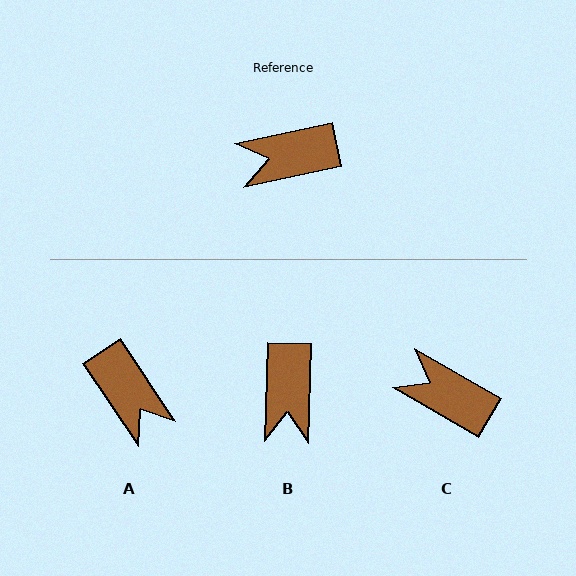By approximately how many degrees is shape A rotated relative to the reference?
Approximately 112 degrees counter-clockwise.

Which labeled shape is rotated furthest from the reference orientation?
A, about 112 degrees away.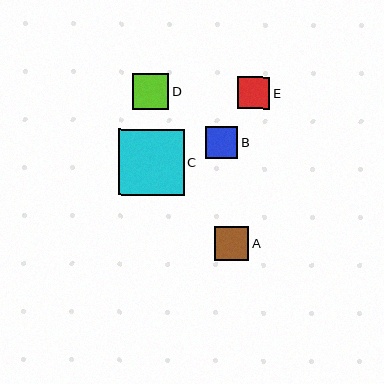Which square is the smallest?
Square E is the smallest with a size of approximately 32 pixels.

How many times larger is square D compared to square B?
Square D is approximately 1.1 times the size of square B.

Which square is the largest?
Square C is the largest with a size of approximately 66 pixels.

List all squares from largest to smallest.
From largest to smallest: C, D, A, B, E.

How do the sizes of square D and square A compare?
Square D and square A are approximately the same size.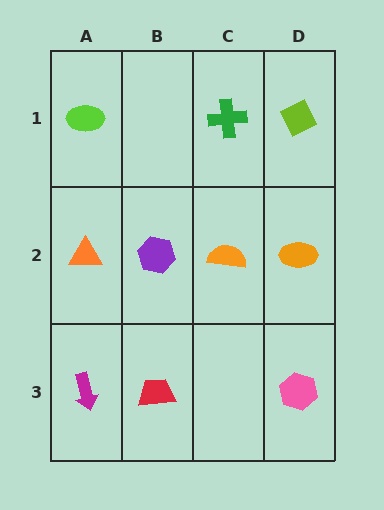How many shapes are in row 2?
4 shapes.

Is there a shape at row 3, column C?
No, that cell is empty.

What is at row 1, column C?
A green cross.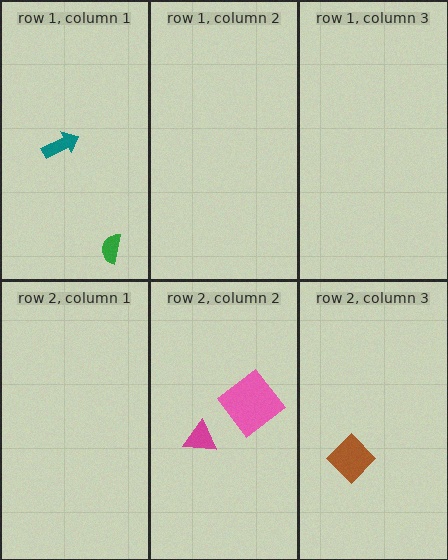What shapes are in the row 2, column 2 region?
The pink diamond, the magenta triangle.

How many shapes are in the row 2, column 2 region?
2.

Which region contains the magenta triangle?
The row 2, column 2 region.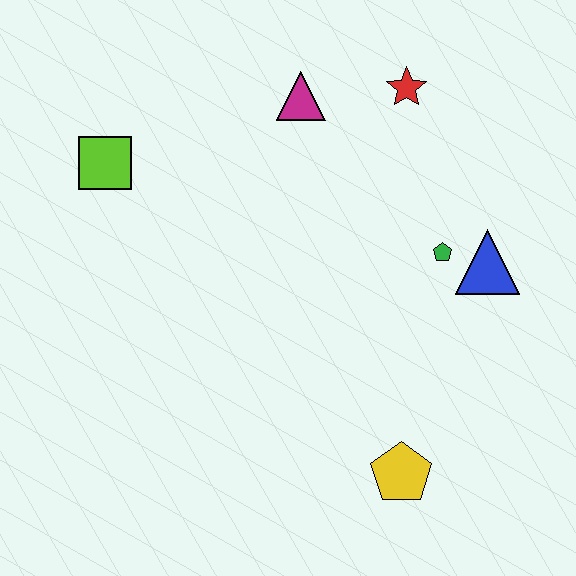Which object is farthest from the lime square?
The yellow pentagon is farthest from the lime square.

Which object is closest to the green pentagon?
The blue triangle is closest to the green pentagon.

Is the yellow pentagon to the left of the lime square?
No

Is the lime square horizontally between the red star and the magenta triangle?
No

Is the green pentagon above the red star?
No